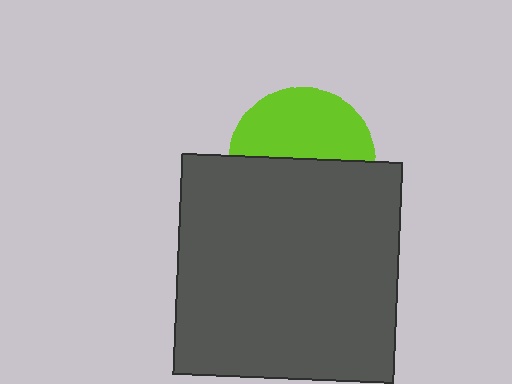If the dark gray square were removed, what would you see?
You would see the complete lime circle.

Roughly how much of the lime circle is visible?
About half of it is visible (roughly 48%).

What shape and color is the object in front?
The object in front is a dark gray square.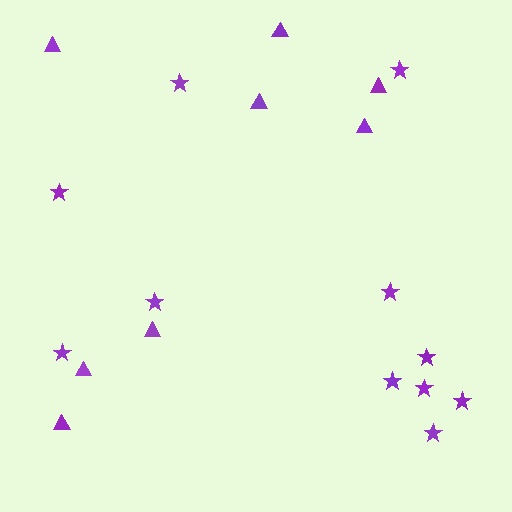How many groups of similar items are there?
There are 2 groups: one group of triangles (8) and one group of stars (11).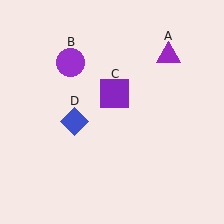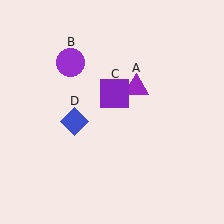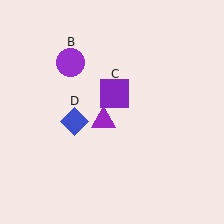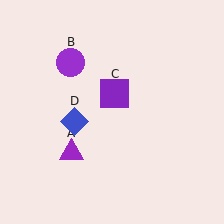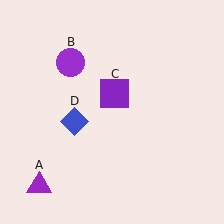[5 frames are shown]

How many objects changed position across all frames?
1 object changed position: purple triangle (object A).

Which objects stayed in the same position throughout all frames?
Purple circle (object B) and purple square (object C) and blue diamond (object D) remained stationary.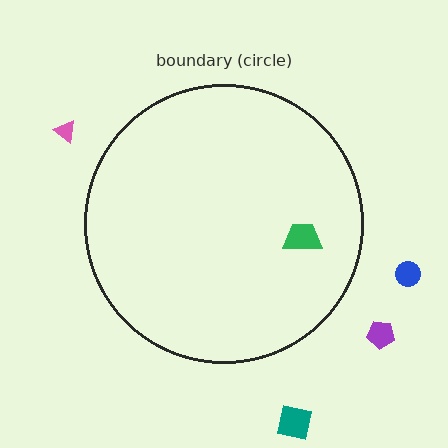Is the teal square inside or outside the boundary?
Outside.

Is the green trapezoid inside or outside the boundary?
Inside.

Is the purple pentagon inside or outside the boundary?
Outside.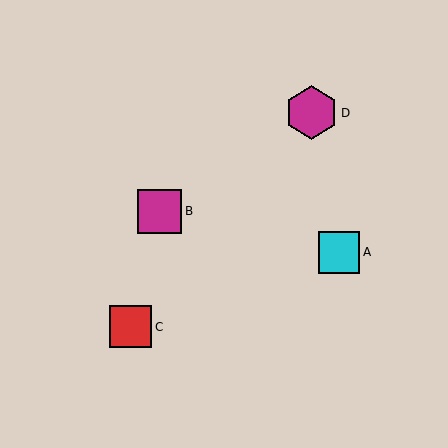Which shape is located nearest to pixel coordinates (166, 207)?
The magenta square (labeled B) at (160, 211) is nearest to that location.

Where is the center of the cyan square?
The center of the cyan square is at (339, 252).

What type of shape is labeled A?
Shape A is a cyan square.